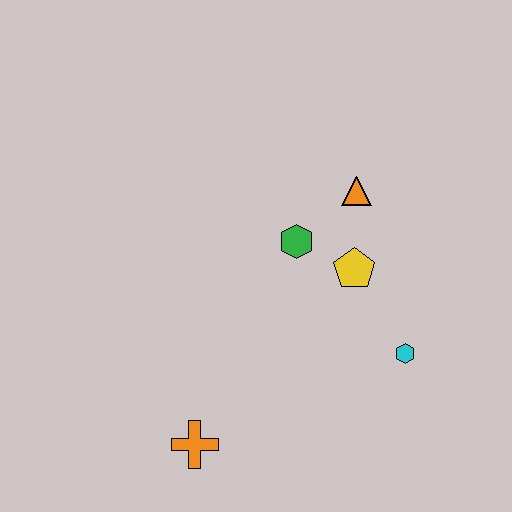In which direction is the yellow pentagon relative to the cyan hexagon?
The yellow pentagon is above the cyan hexagon.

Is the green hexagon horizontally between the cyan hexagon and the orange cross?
Yes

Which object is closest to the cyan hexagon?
The yellow pentagon is closest to the cyan hexagon.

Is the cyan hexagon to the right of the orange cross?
Yes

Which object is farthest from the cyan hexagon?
The orange cross is farthest from the cyan hexagon.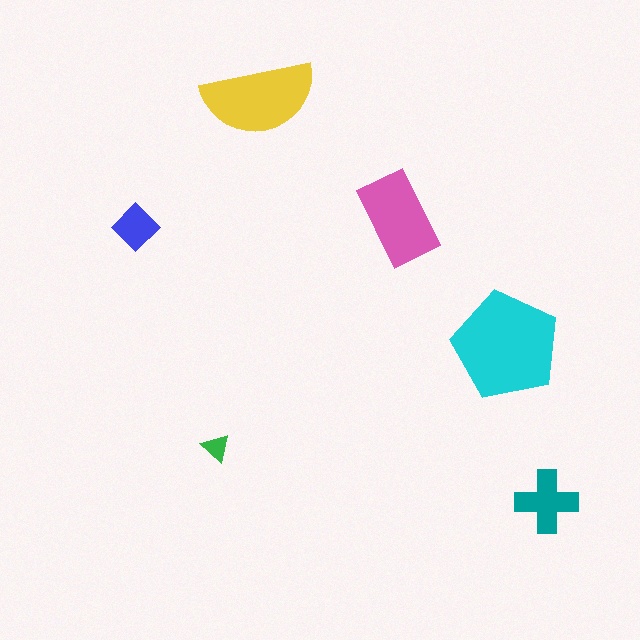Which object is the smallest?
The green triangle.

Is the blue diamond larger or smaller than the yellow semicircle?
Smaller.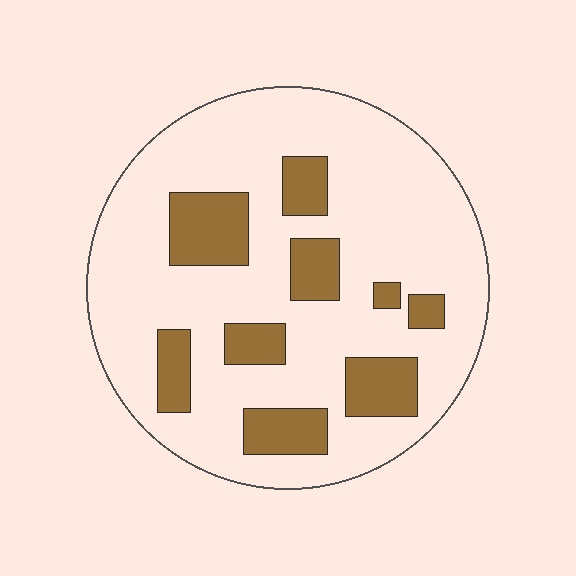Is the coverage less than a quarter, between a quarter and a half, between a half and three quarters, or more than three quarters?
Less than a quarter.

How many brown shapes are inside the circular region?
9.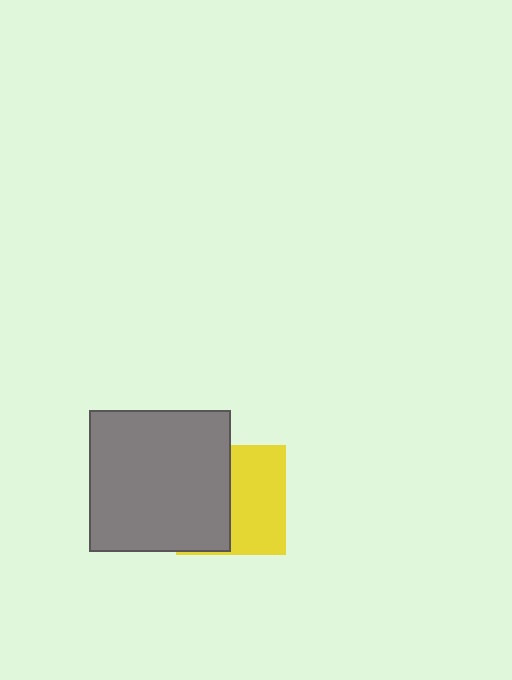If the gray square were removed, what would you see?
You would see the complete yellow square.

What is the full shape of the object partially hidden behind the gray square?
The partially hidden object is a yellow square.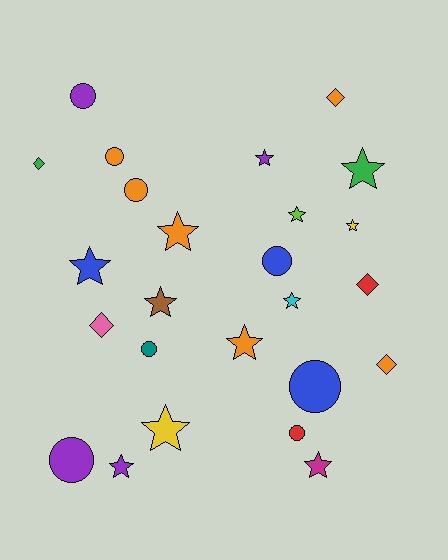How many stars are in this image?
There are 12 stars.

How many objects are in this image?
There are 25 objects.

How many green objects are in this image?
There are 2 green objects.